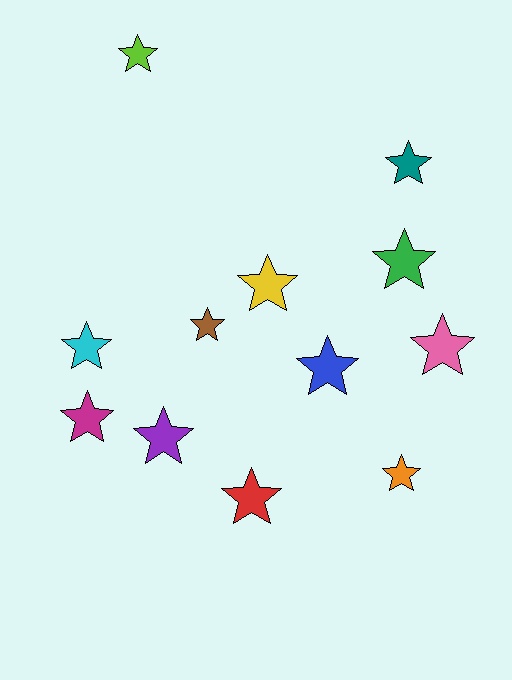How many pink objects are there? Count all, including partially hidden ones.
There is 1 pink object.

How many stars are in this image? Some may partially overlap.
There are 12 stars.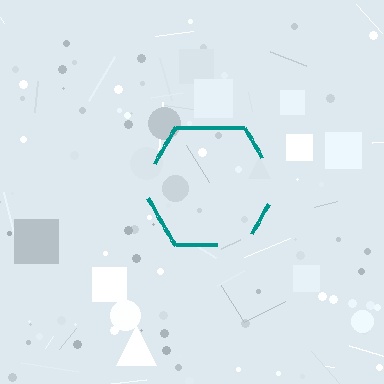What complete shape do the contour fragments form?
The contour fragments form a hexagon.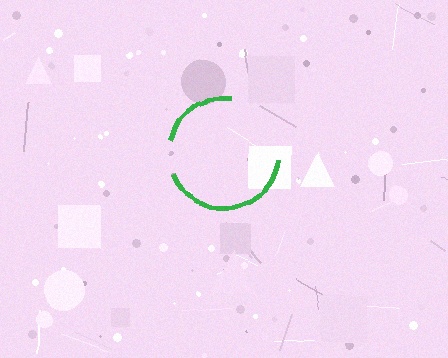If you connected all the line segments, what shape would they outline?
They would outline a circle.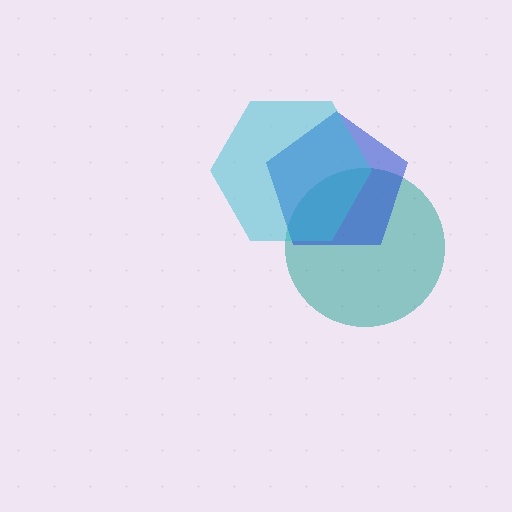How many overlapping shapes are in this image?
There are 3 overlapping shapes in the image.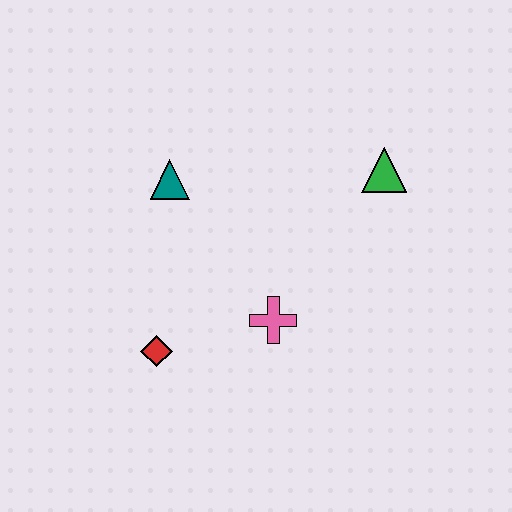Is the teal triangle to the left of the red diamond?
No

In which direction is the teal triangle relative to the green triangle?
The teal triangle is to the left of the green triangle.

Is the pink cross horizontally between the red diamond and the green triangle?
Yes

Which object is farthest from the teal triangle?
The green triangle is farthest from the teal triangle.